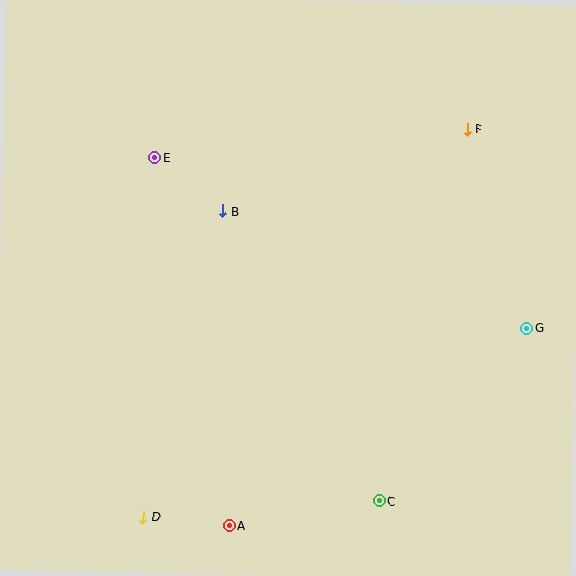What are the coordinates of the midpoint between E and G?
The midpoint between E and G is at (341, 243).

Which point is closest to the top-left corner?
Point E is closest to the top-left corner.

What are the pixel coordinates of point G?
Point G is at (527, 328).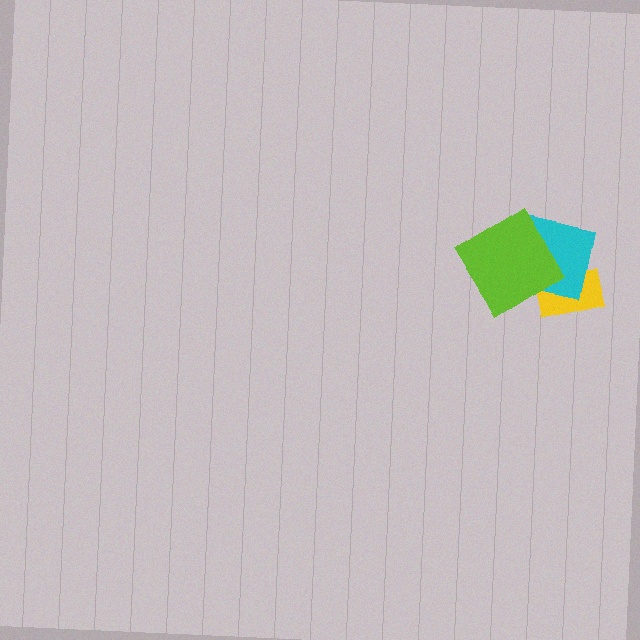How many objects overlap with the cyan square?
2 objects overlap with the cyan square.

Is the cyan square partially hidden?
Yes, it is partially covered by another shape.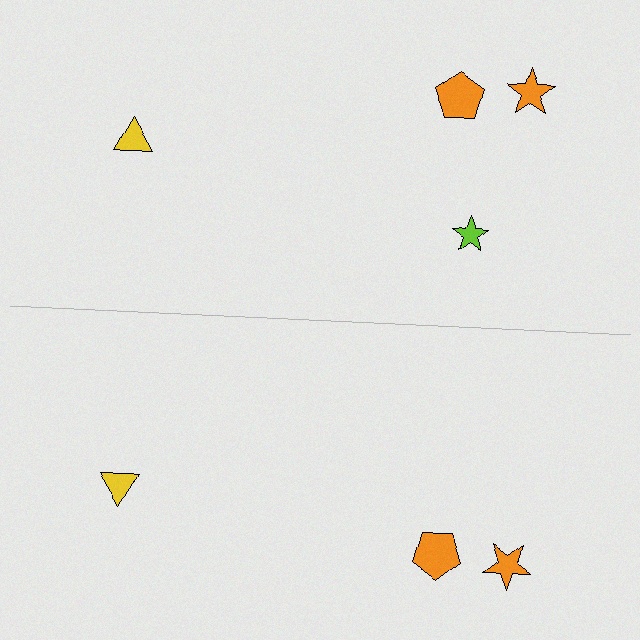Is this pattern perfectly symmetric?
No, the pattern is not perfectly symmetric. A lime star is missing from the bottom side.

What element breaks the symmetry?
A lime star is missing from the bottom side.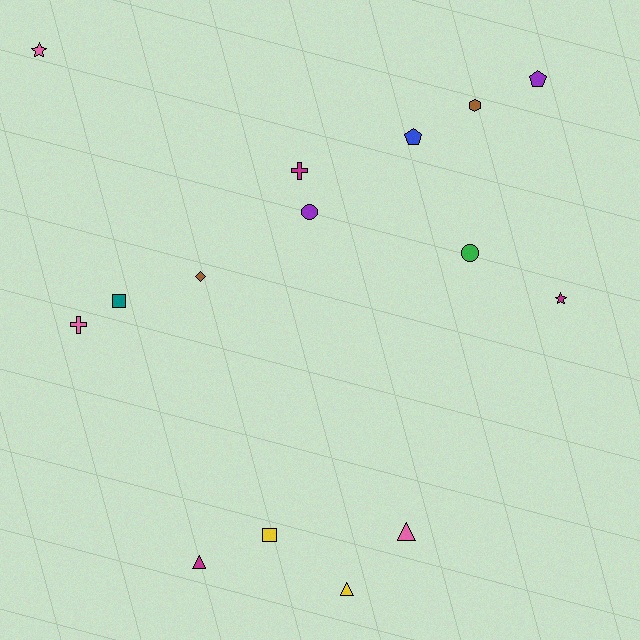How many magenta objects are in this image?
There are 3 magenta objects.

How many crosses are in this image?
There are 2 crosses.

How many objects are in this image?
There are 15 objects.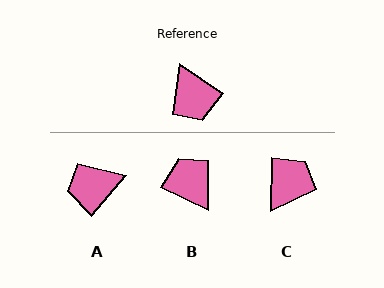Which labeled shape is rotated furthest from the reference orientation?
B, about 172 degrees away.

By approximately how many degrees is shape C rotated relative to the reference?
Approximately 123 degrees counter-clockwise.